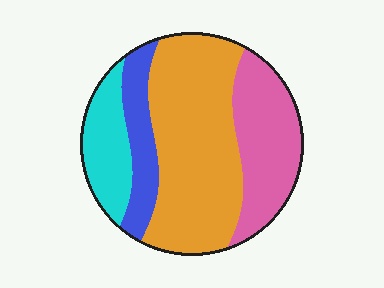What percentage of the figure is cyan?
Cyan takes up less than a sixth of the figure.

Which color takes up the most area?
Orange, at roughly 45%.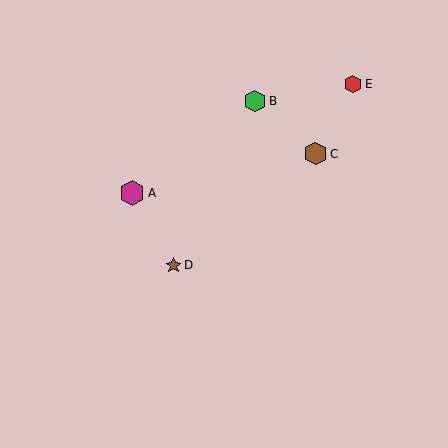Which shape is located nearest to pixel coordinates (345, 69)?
The red hexagon (labeled E) at (353, 84) is nearest to that location.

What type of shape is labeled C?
Shape C is a brown hexagon.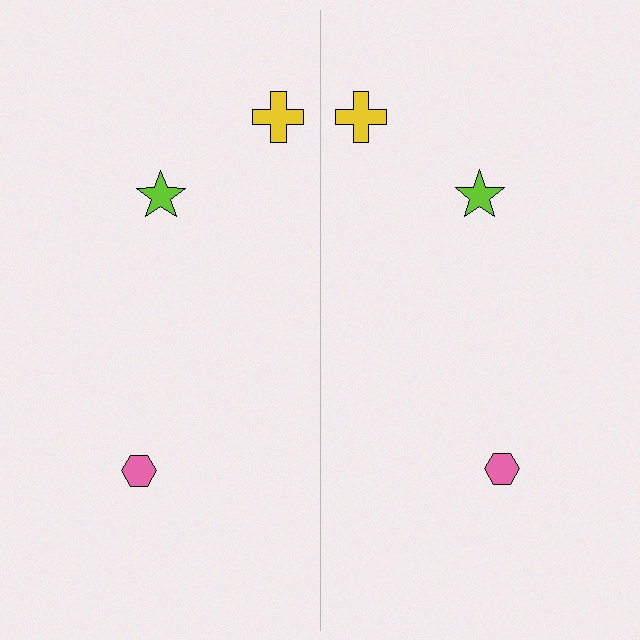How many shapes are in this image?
There are 6 shapes in this image.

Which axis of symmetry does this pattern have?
The pattern has a vertical axis of symmetry running through the center of the image.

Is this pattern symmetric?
Yes, this pattern has bilateral (reflection) symmetry.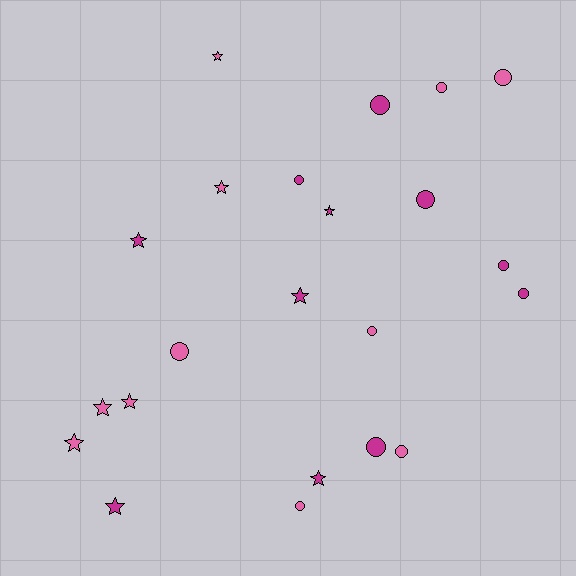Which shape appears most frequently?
Circle, with 12 objects.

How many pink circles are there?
There are 6 pink circles.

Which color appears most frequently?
Magenta, with 11 objects.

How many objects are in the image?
There are 22 objects.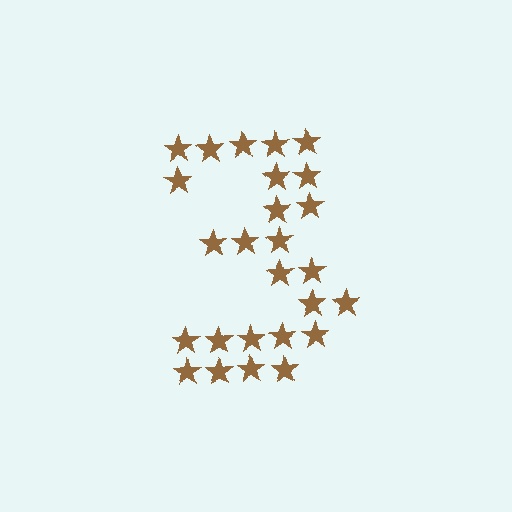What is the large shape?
The large shape is the digit 3.